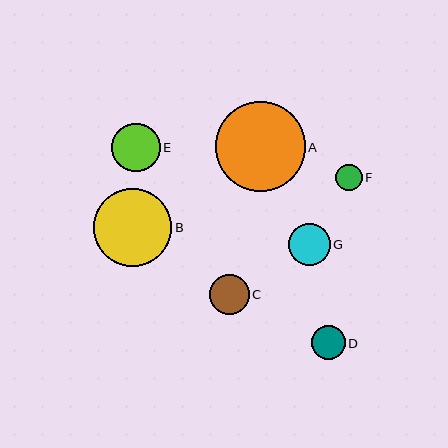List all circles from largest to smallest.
From largest to smallest: A, B, E, G, C, D, F.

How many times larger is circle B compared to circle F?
Circle B is approximately 2.9 times the size of circle F.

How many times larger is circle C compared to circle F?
Circle C is approximately 1.5 times the size of circle F.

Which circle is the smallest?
Circle F is the smallest with a size of approximately 27 pixels.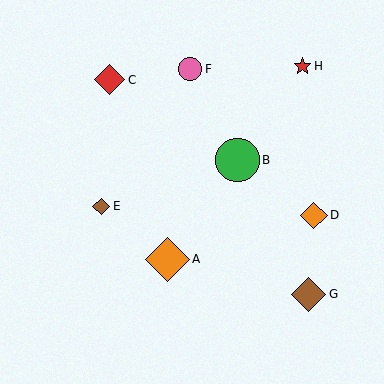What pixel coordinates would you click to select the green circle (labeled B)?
Click at (238, 160) to select the green circle B.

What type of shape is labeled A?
Shape A is an orange diamond.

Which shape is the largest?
The orange diamond (labeled A) is the largest.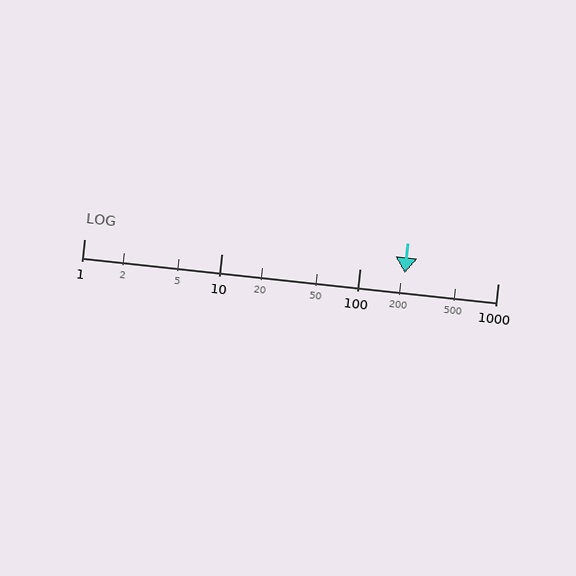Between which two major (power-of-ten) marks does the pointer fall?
The pointer is between 100 and 1000.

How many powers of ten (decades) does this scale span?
The scale spans 3 decades, from 1 to 1000.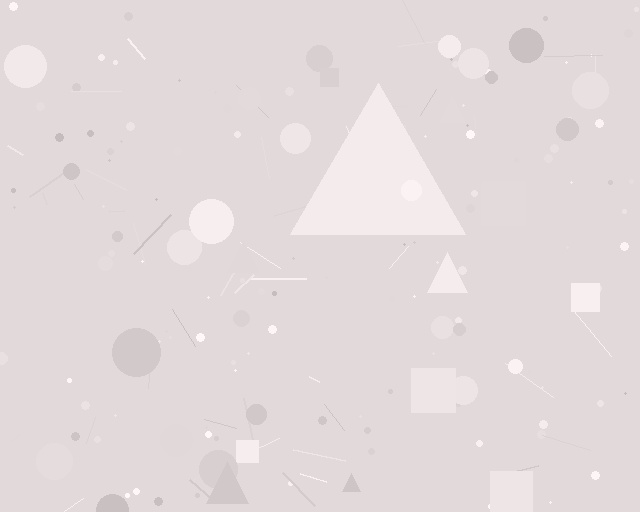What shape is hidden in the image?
A triangle is hidden in the image.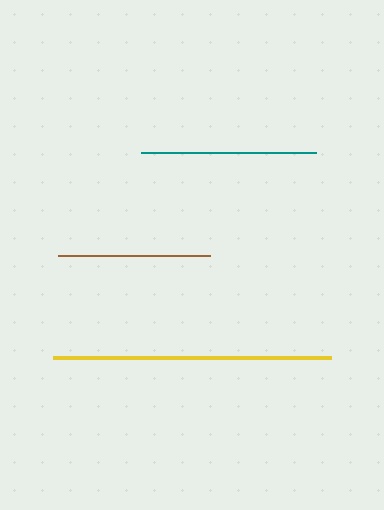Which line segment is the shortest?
The brown line is the shortest at approximately 152 pixels.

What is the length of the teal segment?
The teal segment is approximately 176 pixels long.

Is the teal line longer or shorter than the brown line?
The teal line is longer than the brown line.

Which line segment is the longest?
The yellow line is the longest at approximately 279 pixels.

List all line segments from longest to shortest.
From longest to shortest: yellow, teal, brown.